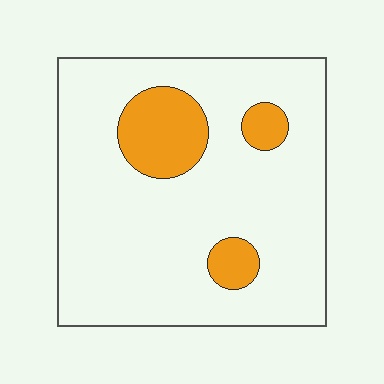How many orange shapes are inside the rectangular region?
3.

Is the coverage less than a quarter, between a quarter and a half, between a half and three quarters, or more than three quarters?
Less than a quarter.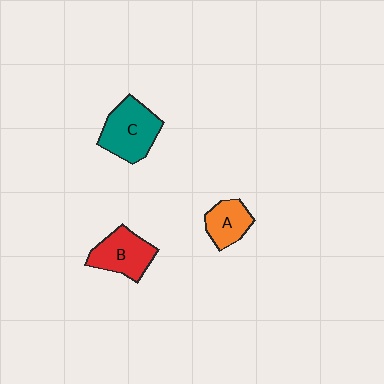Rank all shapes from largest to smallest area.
From largest to smallest: C (teal), B (red), A (orange).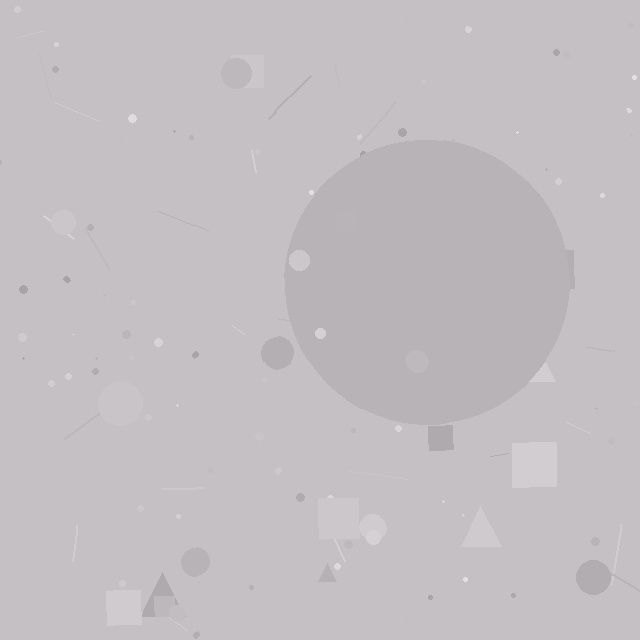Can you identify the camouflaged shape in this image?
The camouflaged shape is a circle.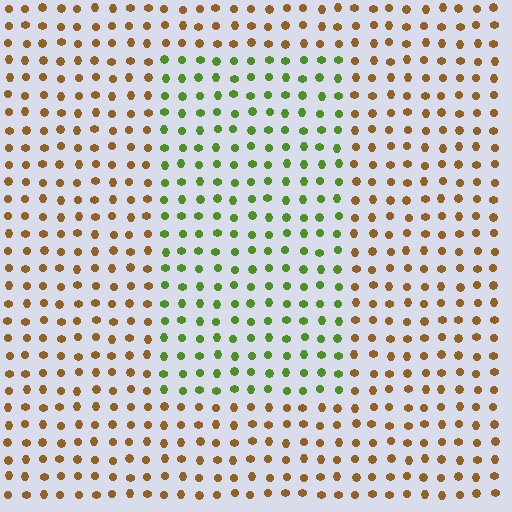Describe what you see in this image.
The image is filled with small brown elements in a uniform arrangement. A rectangle-shaped region is visible where the elements are tinted to a slightly different hue, forming a subtle color boundary.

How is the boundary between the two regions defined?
The boundary is defined purely by a slight shift in hue (about 65 degrees). Spacing, size, and orientation are identical on both sides.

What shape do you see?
I see a rectangle.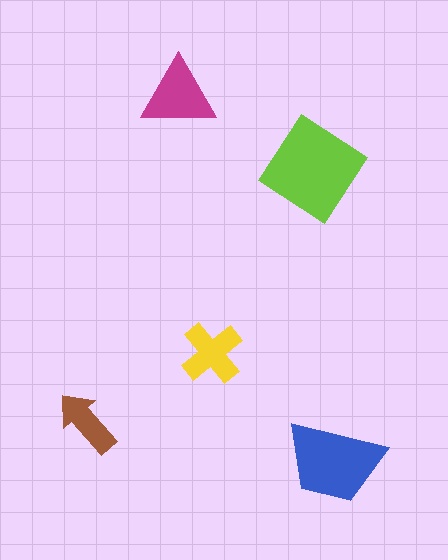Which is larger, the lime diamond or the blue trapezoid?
The lime diamond.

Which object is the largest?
The lime diamond.